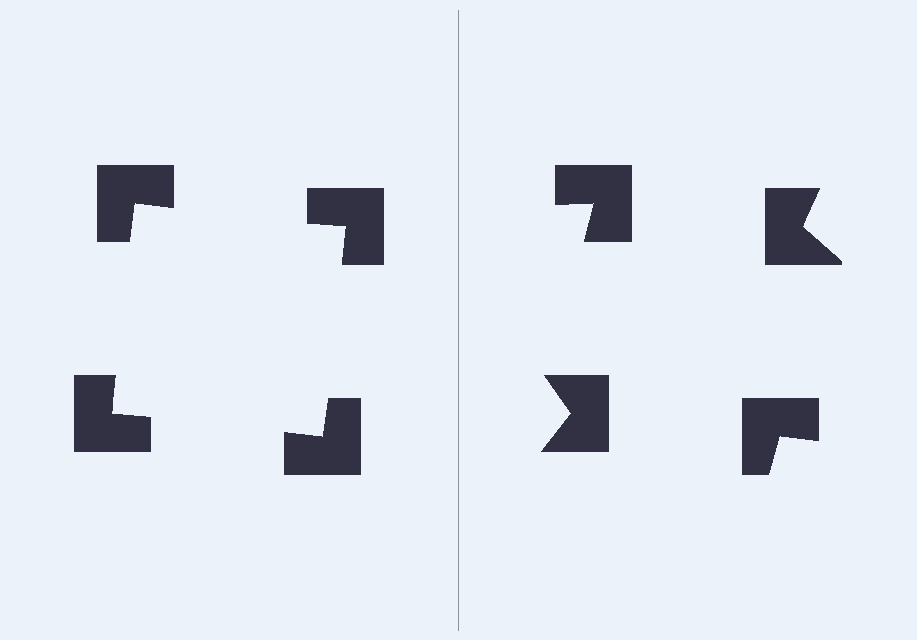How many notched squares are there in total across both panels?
8 — 4 on each side.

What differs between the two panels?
The notched squares are positioned identically on both sides; only the wedge orientations differ. On the left they align to a square; on the right they are misaligned.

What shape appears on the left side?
An illusory square.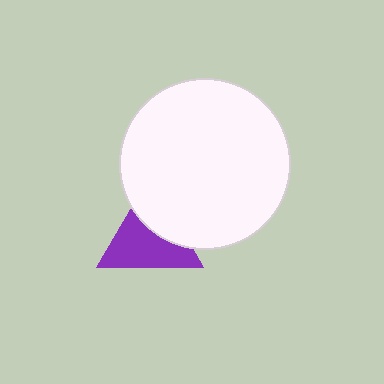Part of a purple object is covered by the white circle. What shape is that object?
It is a triangle.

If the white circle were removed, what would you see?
You would see the complete purple triangle.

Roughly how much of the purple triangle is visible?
About half of it is visible (roughly 63%).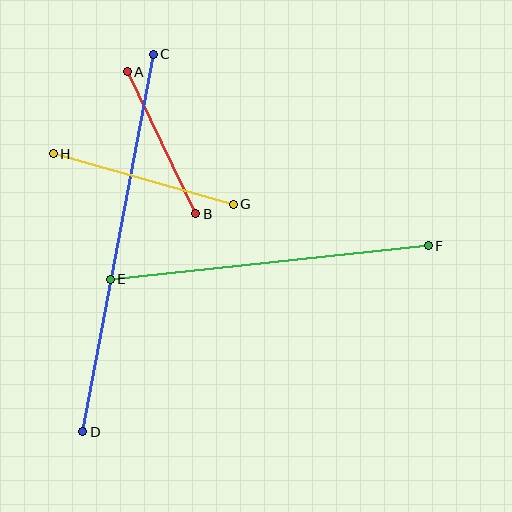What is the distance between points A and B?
The distance is approximately 158 pixels.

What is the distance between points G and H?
The distance is approximately 187 pixels.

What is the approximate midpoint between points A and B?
The midpoint is at approximately (161, 143) pixels.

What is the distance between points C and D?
The distance is approximately 384 pixels.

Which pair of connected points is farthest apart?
Points C and D are farthest apart.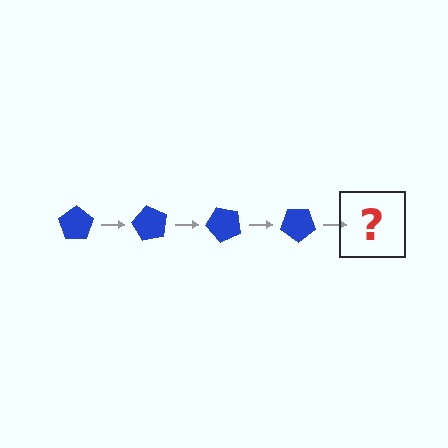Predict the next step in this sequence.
The next step is a blue pentagon rotated 240 degrees.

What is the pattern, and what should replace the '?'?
The pattern is that the pentagon rotates 60 degrees each step. The '?' should be a blue pentagon rotated 240 degrees.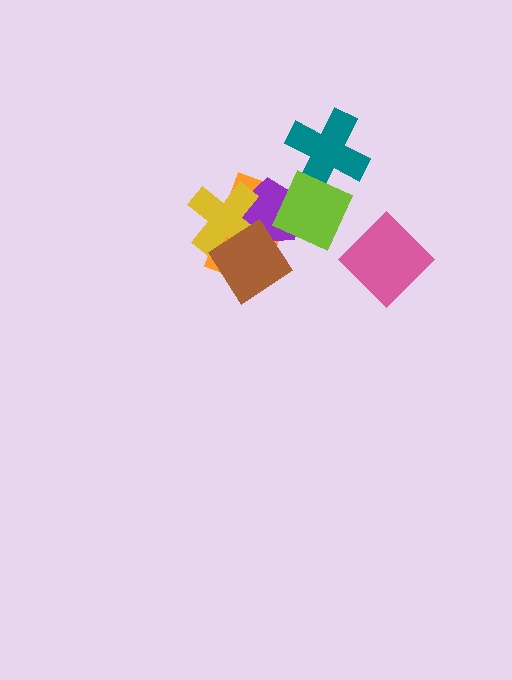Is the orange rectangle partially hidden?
Yes, it is partially covered by another shape.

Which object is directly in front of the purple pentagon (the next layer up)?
The yellow cross is directly in front of the purple pentagon.